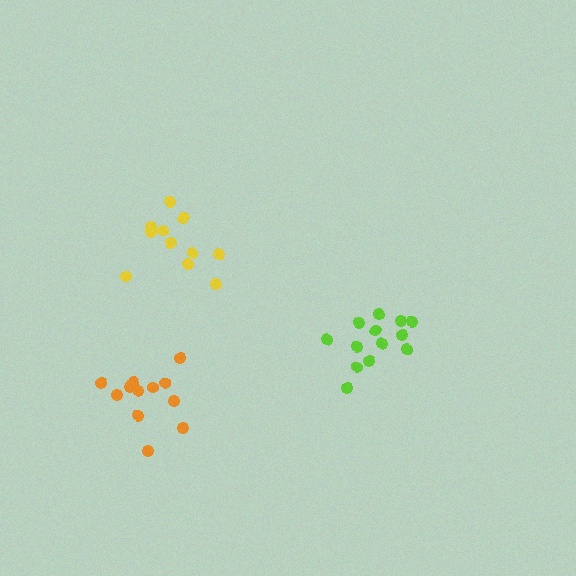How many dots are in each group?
Group 1: 11 dots, Group 2: 13 dots, Group 3: 12 dots (36 total).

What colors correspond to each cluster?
The clusters are colored: yellow, lime, orange.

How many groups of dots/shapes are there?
There are 3 groups.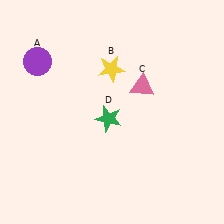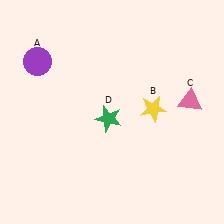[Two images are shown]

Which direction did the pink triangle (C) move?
The pink triangle (C) moved right.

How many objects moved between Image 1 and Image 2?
2 objects moved between the two images.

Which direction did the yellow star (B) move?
The yellow star (B) moved right.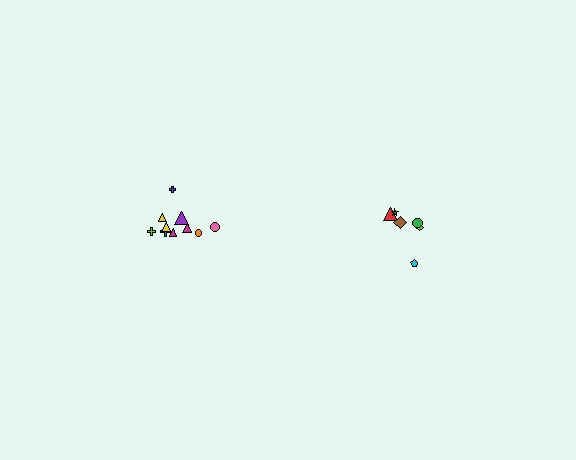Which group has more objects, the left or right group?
The left group.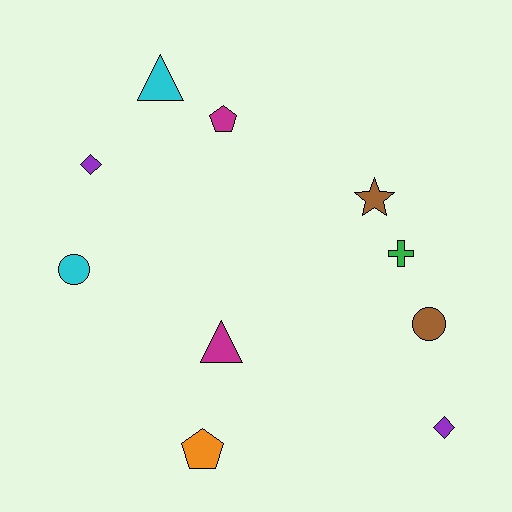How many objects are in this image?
There are 10 objects.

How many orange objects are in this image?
There is 1 orange object.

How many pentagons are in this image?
There are 2 pentagons.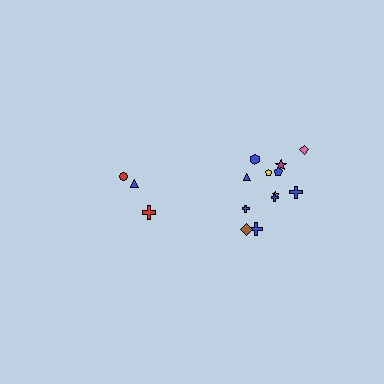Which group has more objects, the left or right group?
The right group.